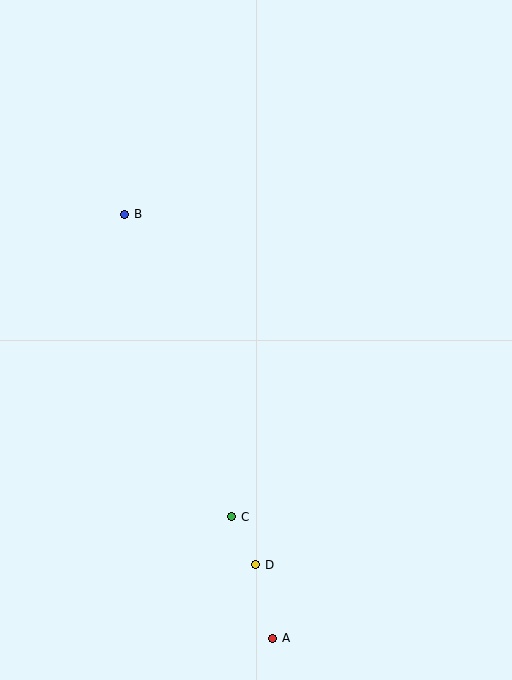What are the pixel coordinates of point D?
Point D is at (256, 565).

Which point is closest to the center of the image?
Point C at (232, 517) is closest to the center.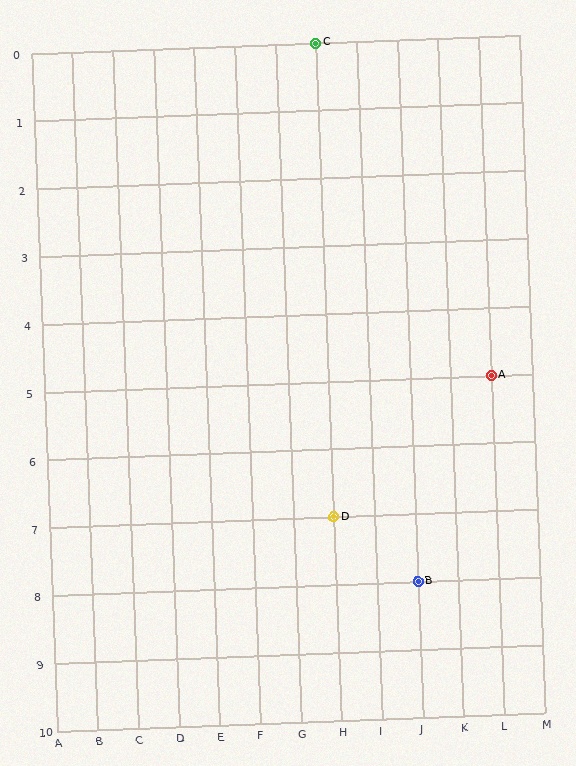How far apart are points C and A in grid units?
Points C and A are 4 columns and 5 rows apart (about 6.4 grid units diagonally).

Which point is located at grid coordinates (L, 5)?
Point A is at (L, 5).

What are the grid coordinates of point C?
Point C is at grid coordinates (H, 0).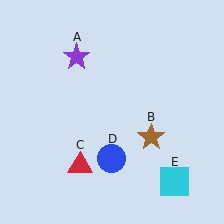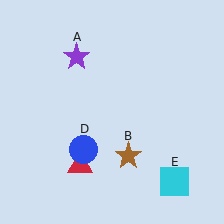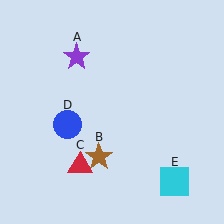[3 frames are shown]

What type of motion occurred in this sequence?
The brown star (object B), blue circle (object D) rotated clockwise around the center of the scene.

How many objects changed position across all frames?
2 objects changed position: brown star (object B), blue circle (object D).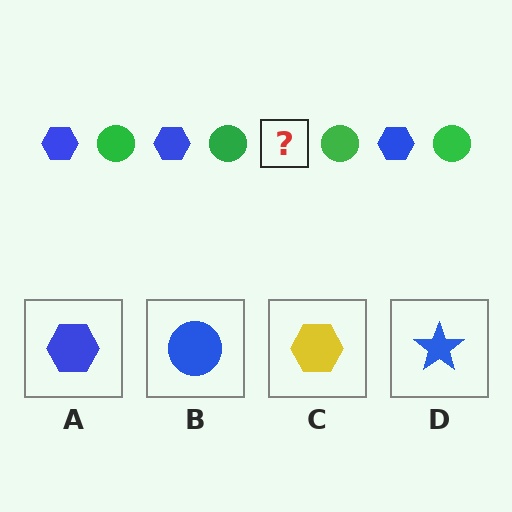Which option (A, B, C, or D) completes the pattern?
A.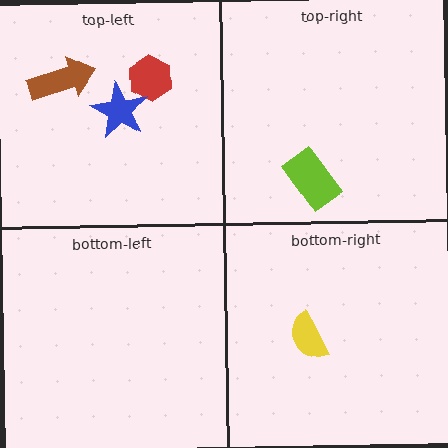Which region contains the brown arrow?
The top-left region.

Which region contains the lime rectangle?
The top-right region.